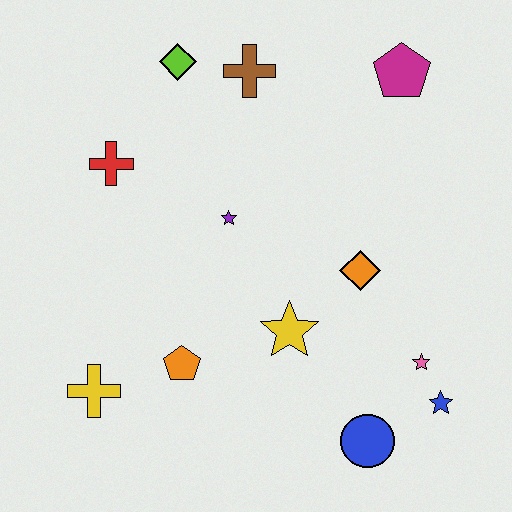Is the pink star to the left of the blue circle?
No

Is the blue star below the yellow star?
Yes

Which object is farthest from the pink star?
The lime diamond is farthest from the pink star.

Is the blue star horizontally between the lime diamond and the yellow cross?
No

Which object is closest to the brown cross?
The lime diamond is closest to the brown cross.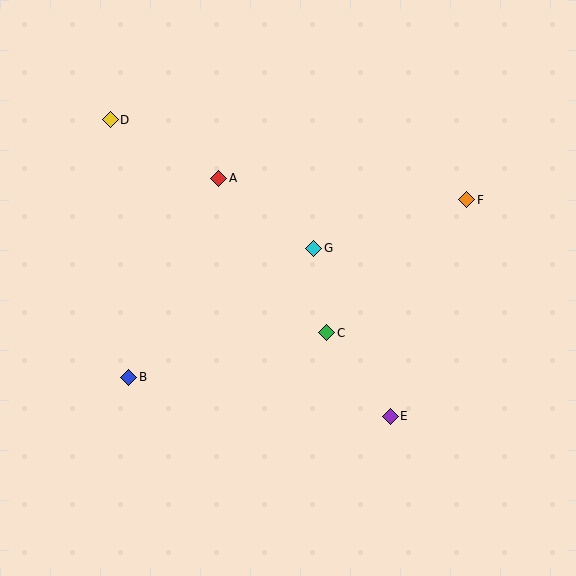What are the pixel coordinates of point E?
Point E is at (390, 416).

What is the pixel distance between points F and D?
The distance between F and D is 365 pixels.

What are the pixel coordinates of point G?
Point G is at (314, 248).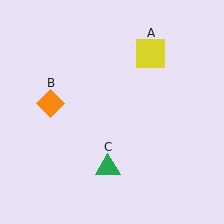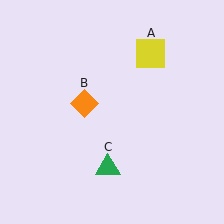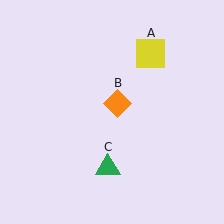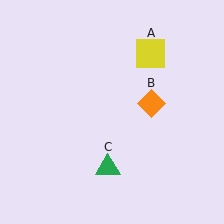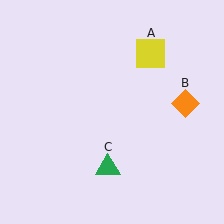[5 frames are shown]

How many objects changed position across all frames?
1 object changed position: orange diamond (object B).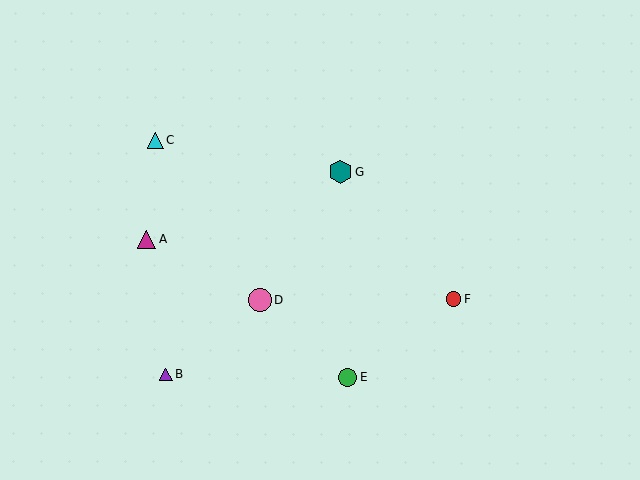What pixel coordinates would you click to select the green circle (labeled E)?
Click at (348, 377) to select the green circle E.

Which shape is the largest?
The pink circle (labeled D) is the largest.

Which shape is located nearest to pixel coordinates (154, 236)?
The magenta triangle (labeled A) at (147, 240) is nearest to that location.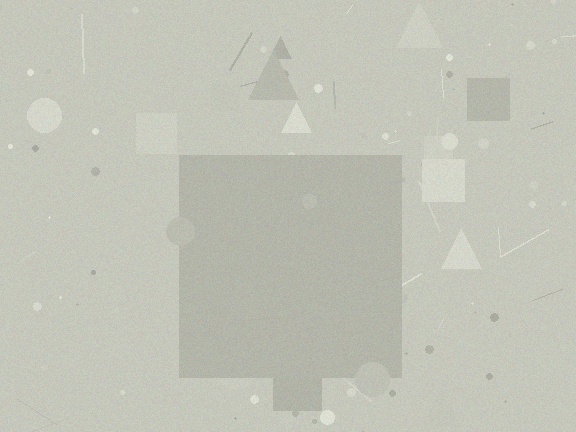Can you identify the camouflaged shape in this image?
The camouflaged shape is a square.